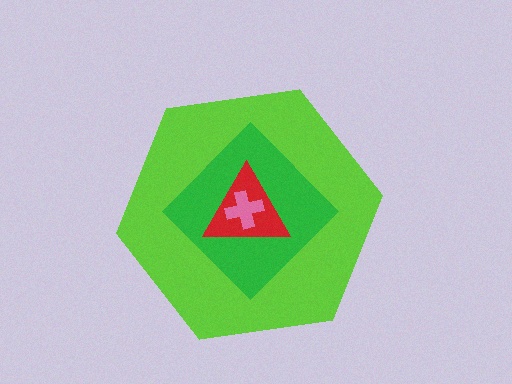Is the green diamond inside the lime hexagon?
Yes.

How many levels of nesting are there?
4.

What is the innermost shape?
The pink cross.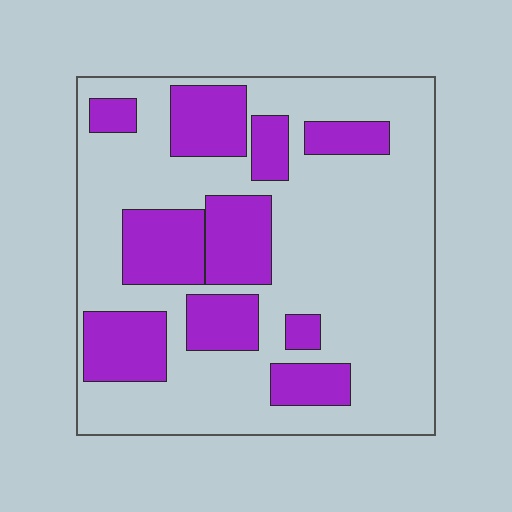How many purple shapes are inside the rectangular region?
10.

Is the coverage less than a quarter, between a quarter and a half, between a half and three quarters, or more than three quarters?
Between a quarter and a half.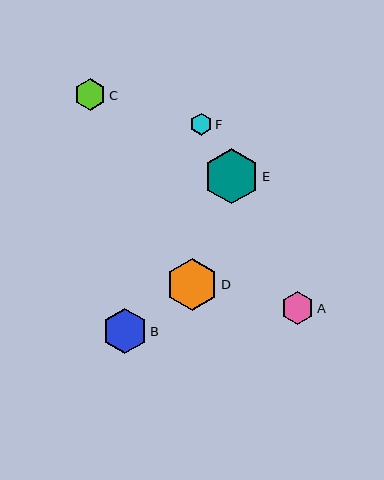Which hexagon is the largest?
Hexagon E is the largest with a size of approximately 55 pixels.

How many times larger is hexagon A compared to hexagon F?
Hexagon A is approximately 1.5 times the size of hexagon F.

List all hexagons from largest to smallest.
From largest to smallest: E, D, B, A, C, F.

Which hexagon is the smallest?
Hexagon F is the smallest with a size of approximately 22 pixels.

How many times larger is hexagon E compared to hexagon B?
Hexagon E is approximately 1.2 times the size of hexagon B.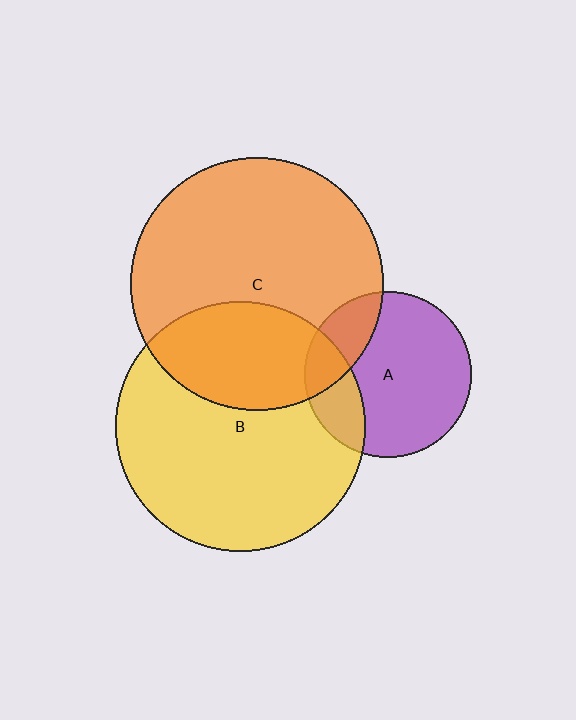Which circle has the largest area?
Circle C (orange).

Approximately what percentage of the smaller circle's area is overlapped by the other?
Approximately 30%.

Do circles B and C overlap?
Yes.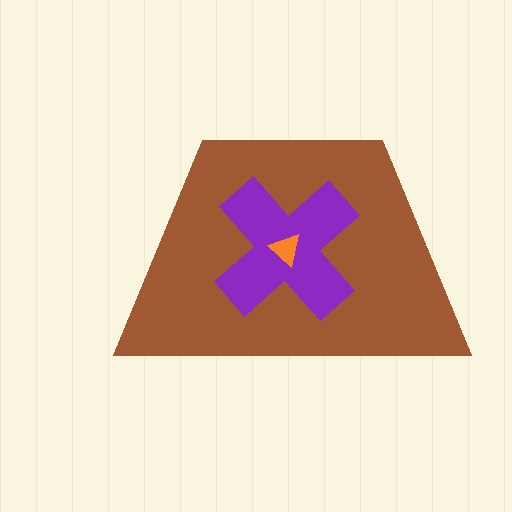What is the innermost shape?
The orange triangle.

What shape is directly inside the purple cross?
The orange triangle.